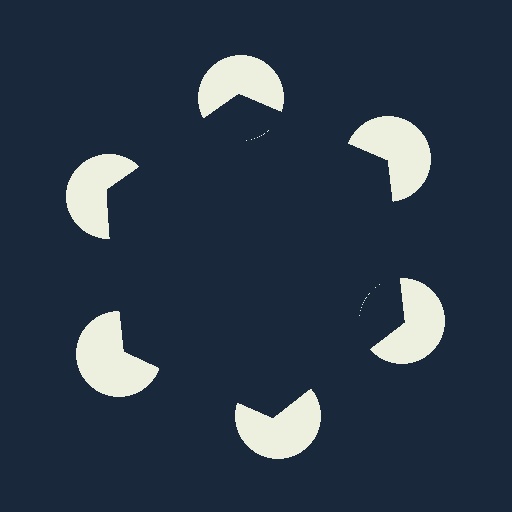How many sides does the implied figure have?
6 sides.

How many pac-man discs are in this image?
There are 6 — one at each vertex of the illusory hexagon.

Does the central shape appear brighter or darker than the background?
It typically appears slightly darker than the background, even though no actual brightness change is drawn.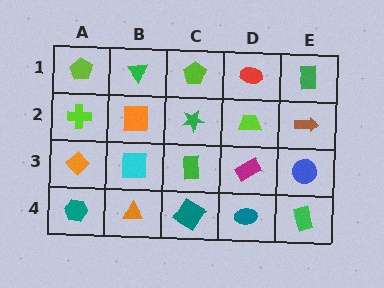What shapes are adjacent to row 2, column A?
A lime pentagon (row 1, column A), an orange diamond (row 3, column A), an orange square (row 2, column B).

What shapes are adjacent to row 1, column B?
An orange square (row 2, column B), a lime pentagon (row 1, column A), a lime pentagon (row 1, column C).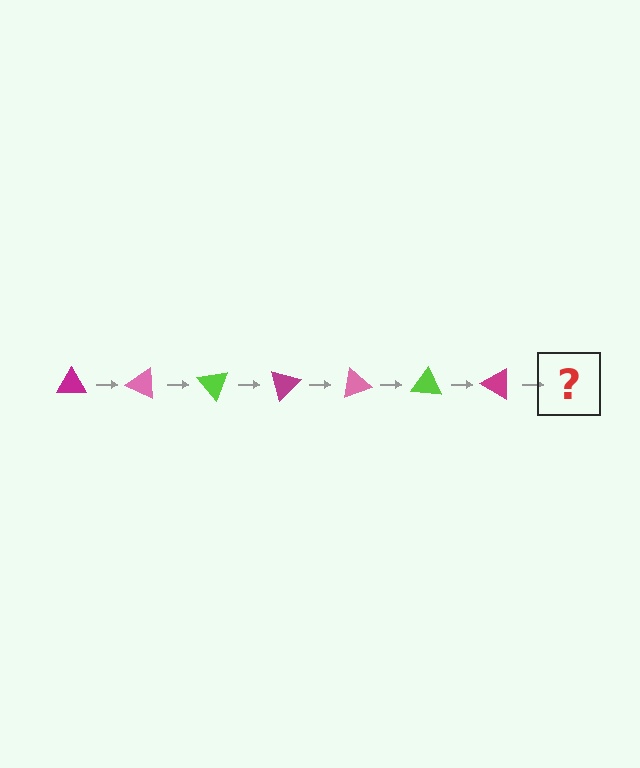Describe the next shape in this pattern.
It should be a pink triangle, rotated 175 degrees from the start.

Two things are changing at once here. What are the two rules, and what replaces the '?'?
The two rules are that it rotates 25 degrees each step and the color cycles through magenta, pink, and lime. The '?' should be a pink triangle, rotated 175 degrees from the start.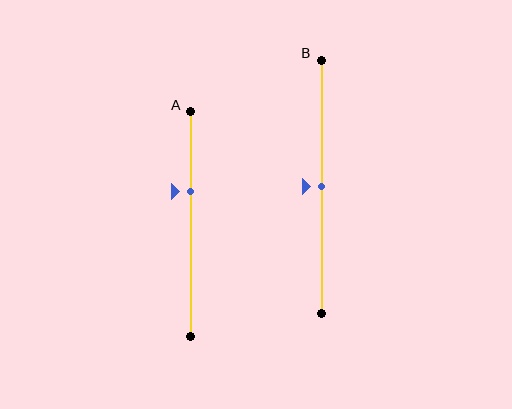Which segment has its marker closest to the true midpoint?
Segment B has its marker closest to the true midpoint.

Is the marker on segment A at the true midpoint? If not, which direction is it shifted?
No, the marker on segment A is shifted upward by about 14% of the segment length.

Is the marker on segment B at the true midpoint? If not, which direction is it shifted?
Yes, the marker on segment B is at the true midpoint.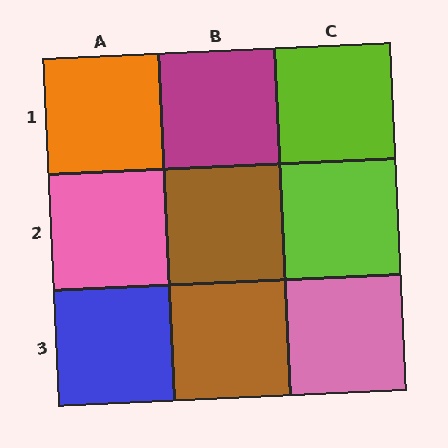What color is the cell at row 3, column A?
Blue.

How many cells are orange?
1 cell is orange.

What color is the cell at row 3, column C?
Pink.